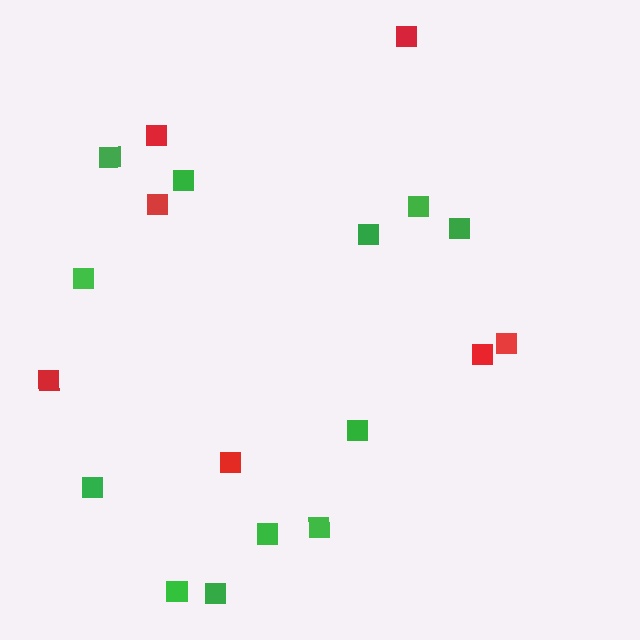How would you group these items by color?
There are 2 groups: one group of red squares (7) and one group of green squares (12).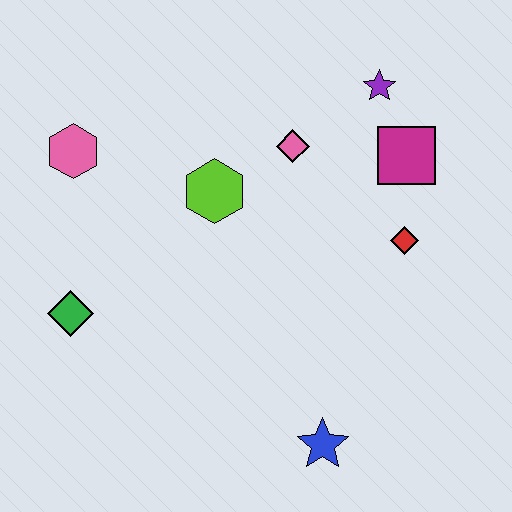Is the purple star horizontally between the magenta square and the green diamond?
Yes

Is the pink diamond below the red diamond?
No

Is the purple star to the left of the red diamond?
Yes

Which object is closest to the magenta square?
The purple star is closest to the magenta square.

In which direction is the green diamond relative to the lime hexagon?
The green diamond is to the left of the lime hexagon.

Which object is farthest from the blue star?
The pink hexagon is farthest from the blue star.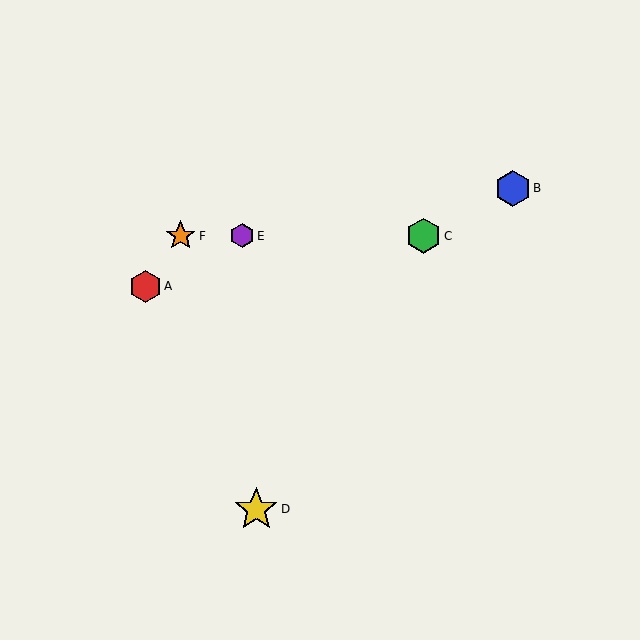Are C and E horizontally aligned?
Yes, both are at y≈236.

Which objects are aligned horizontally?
Objects C, E, F are aligned horizontally.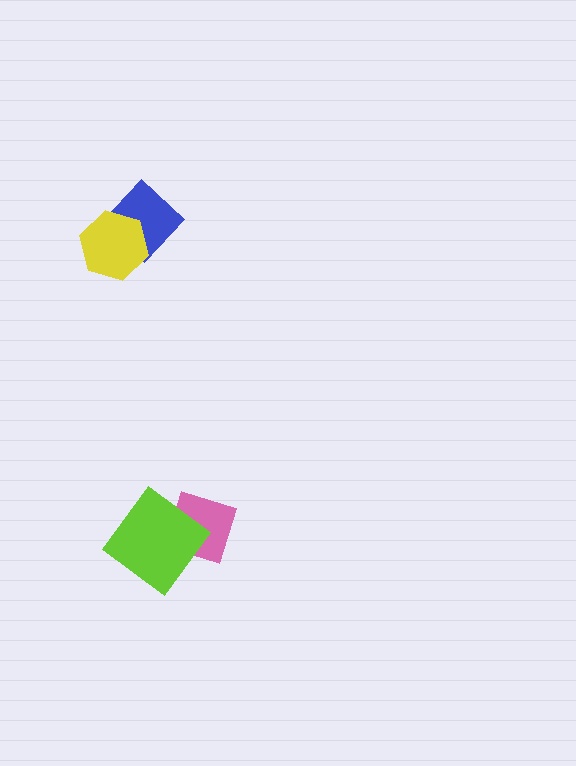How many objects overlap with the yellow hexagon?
1 object overlaps with the yellow hexagon.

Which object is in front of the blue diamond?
The yellow hexagon is in front of the blue diamond.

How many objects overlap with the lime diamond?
1 object overlaps with the lime diamond.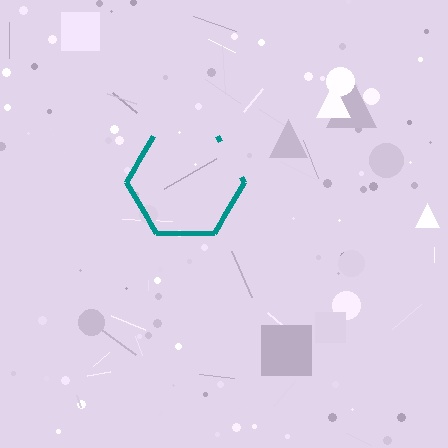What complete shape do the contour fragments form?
The contour fragments form a hexagon.